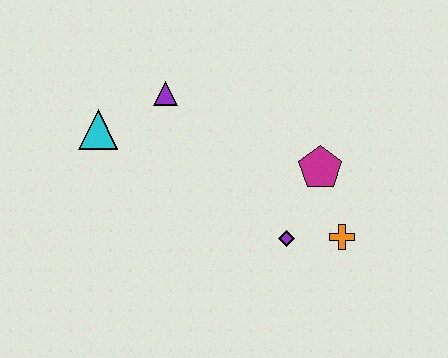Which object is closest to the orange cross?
The purple diamond is closest to the orange cross.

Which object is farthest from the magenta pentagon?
The cyan triangle is farthest from the magenta pentagon.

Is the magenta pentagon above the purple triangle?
No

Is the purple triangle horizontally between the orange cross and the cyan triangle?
Yes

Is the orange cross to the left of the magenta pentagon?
No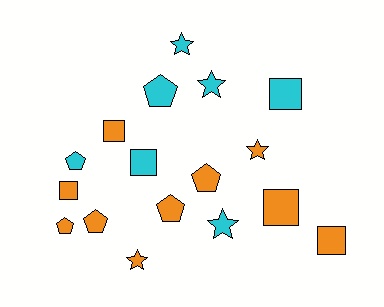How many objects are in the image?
There are 17 objects.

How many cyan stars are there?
There are 3 cyan stars.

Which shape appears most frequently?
Pentagon, with 6 objects.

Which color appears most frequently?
Orange, with 10 objects.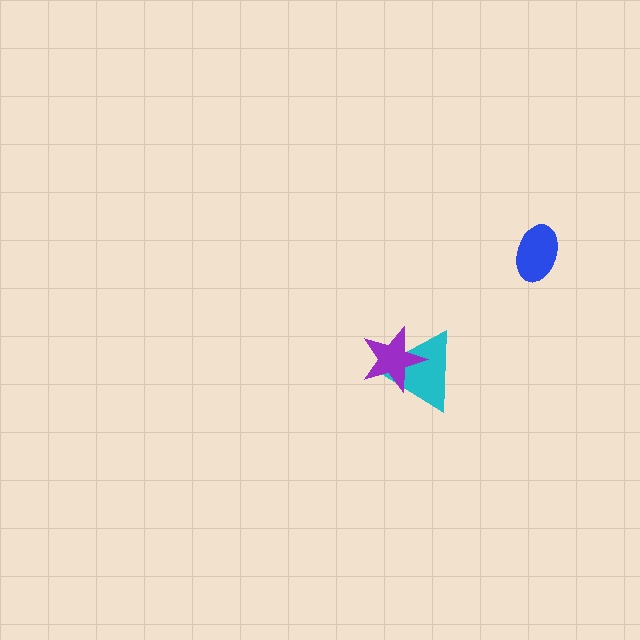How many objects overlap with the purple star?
1 object overlaps with the purple star.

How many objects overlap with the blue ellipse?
0 objects overlap with the blue ellipse.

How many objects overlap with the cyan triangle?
1 object overlaps with the cyan triangle.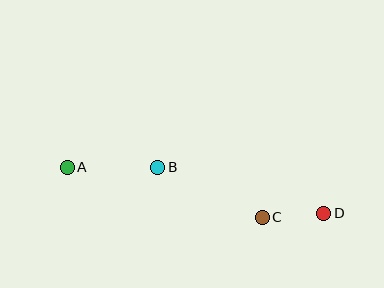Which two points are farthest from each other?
Points A and D are farthest from each other.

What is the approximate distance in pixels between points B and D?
The distance between B and D is approximately 172 pixels.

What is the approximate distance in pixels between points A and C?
The distance between A and C is approximately 202 pixels.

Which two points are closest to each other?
Points C and D are closest to each other.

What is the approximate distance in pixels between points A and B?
The distance between A and B is approximately 91 pixels.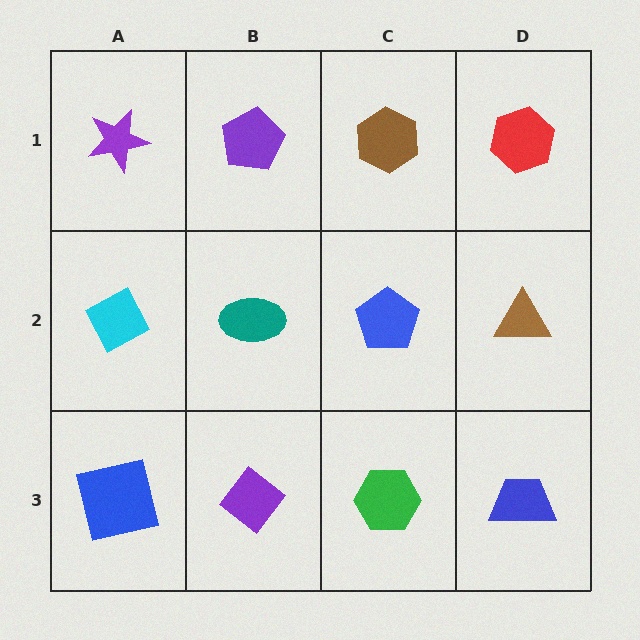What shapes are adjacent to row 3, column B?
A teal ellipse (row 2, column B), a blue square (row 3, column A), a green hexagon (row 3, column C).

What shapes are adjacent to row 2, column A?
A purple star (row 1, column A), a blue square (row 3, column A), a teal ellipse (row 2, column B).